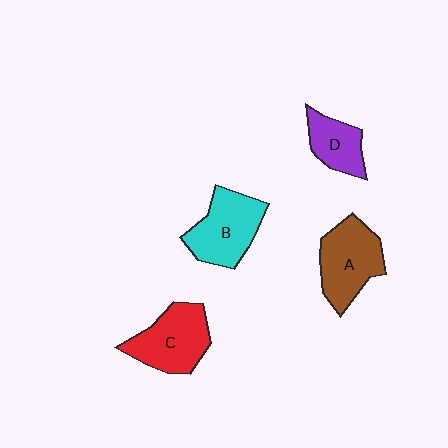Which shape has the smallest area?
Shape D (purple).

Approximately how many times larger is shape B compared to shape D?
Approximately 1.6 times.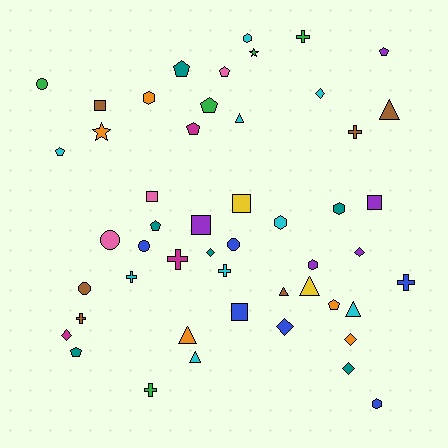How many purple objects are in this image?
There are 5 purple objects.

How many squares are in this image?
There are 6 squares.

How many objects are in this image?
There are 50 objects.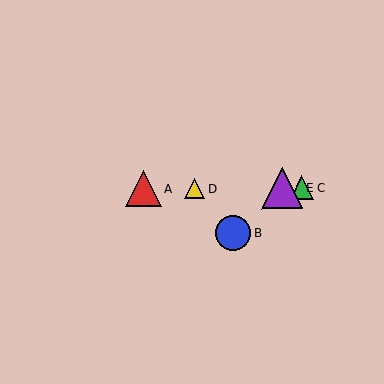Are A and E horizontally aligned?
Yes, both are at y≈189.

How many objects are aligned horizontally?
4 objects (A, C, D, E) are aligned horizontally.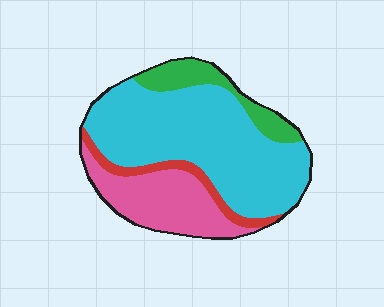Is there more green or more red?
Green.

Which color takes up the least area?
Red, at roughly 5%.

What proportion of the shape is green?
Green takes up about one eighth (1/8) of the shape.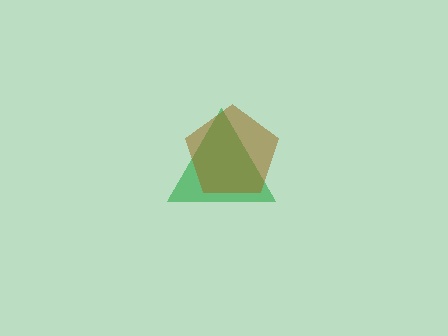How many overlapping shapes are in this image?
There are 2 overlapping shapes in the image.